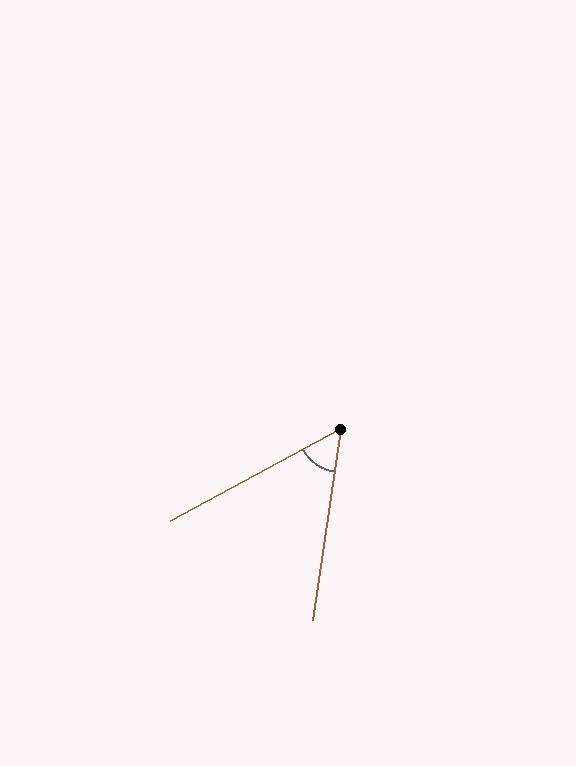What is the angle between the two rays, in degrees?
Approximately 53 degrees.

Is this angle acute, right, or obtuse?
It is acute.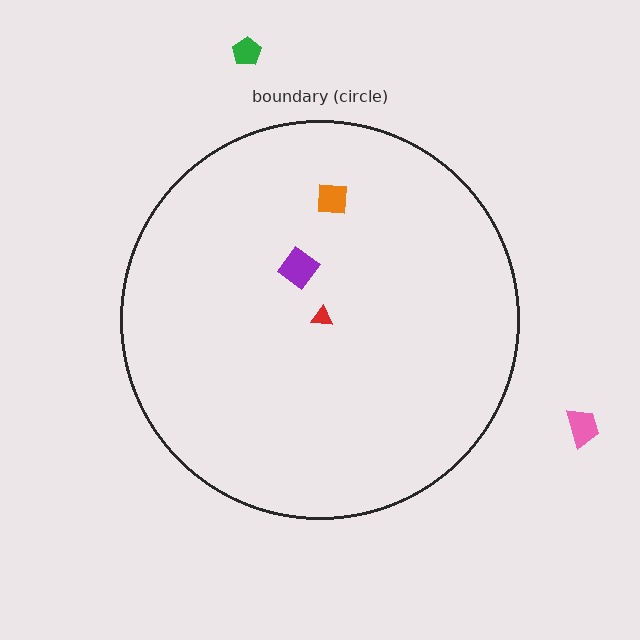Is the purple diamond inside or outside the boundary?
Inside.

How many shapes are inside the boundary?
3 inside, 2 outside.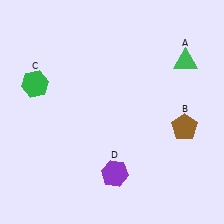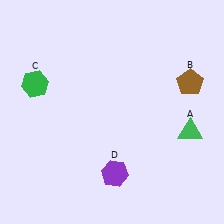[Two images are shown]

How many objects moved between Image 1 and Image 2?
2 objects moved between the two images.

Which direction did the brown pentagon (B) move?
The brown pentagon (B) moved up.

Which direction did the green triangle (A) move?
The green triangle (A) moved down.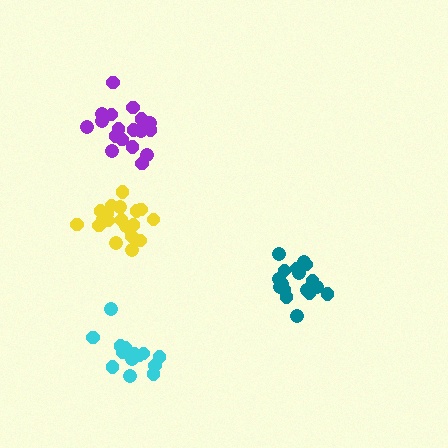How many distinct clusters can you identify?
There are 4 distinct clusters.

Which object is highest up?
The purple cluster is topmost.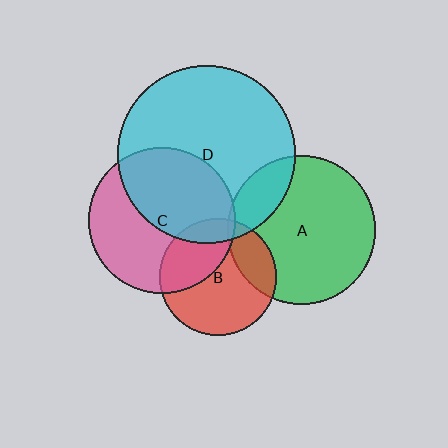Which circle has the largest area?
Circle D (cyan).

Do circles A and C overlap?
Yes.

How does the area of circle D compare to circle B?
Approximately 2.3 times.